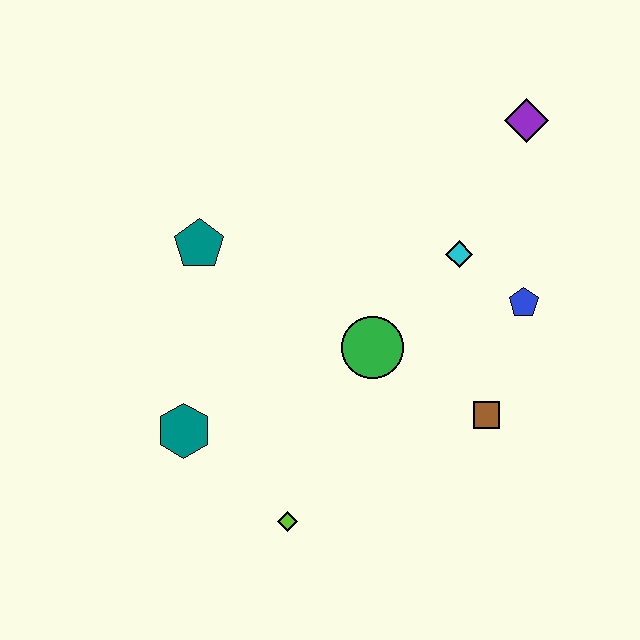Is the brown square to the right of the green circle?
Yes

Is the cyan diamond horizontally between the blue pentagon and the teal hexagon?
Yes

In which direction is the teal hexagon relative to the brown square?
The teal hexagon is to the left of the brown square.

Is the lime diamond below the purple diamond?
Yes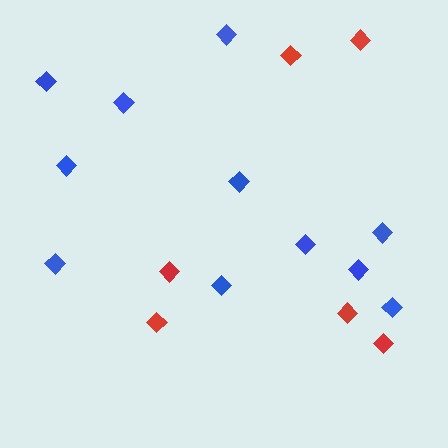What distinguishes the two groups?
There are 2 groups: one group of red diamonds (6) and one group of blue diamonds (11).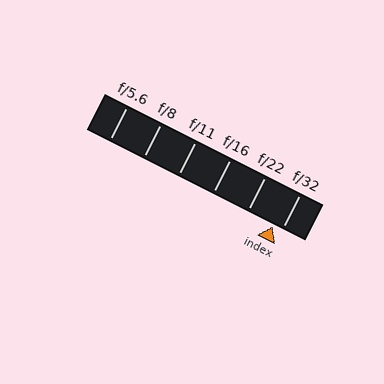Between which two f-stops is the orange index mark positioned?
The index mark is between f/22 and f/32.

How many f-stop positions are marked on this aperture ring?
There are 6 f-stop positions marked.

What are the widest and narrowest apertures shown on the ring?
The widest aperture shown is f/5.6 and the narrowest is f/32.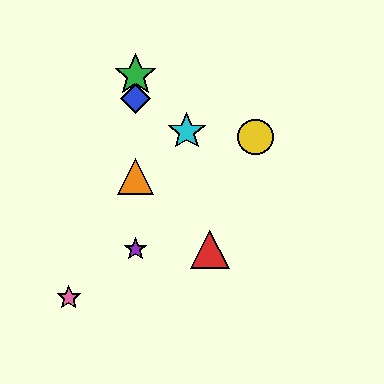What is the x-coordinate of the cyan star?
The cyan star is at x≈187.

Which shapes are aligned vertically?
The blue diamond, the green star, the purple star, the orange triangle are aligned vertically.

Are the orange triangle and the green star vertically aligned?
Yes, both are at x≈135.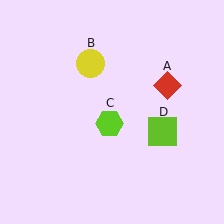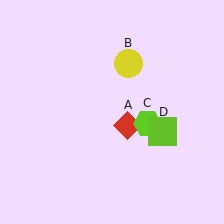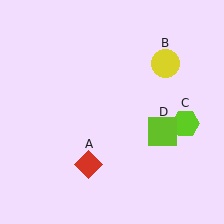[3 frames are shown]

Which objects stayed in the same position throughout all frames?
Lime square (object D) remained stationary.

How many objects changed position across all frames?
3 objects changed position: red diamond (object A), yellow circle (object B), lime hexagon (object C).